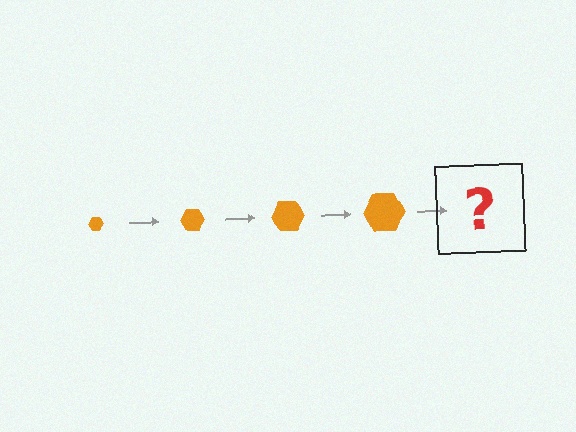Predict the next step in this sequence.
The next step is an orange hexagon, larger than the previous one.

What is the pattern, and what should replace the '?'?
The pattern is that the hexagon gets progressively larger each step. The '?' should be an orange hexagon, larger than the previous one.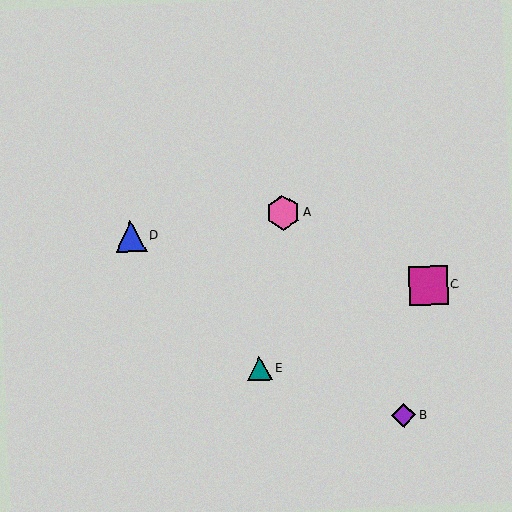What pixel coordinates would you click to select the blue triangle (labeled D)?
Click at (131, 236) to select the blue triangle D.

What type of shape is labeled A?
Shape A is a pink hexagon.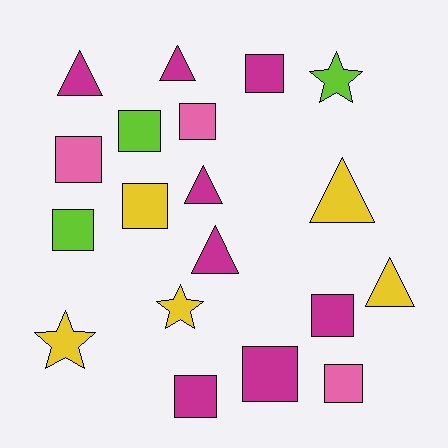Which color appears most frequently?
Magenta, with 8 objects.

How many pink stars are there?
There are no pink stars.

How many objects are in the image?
There are 19 objects.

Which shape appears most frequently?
Square, with 10 objects.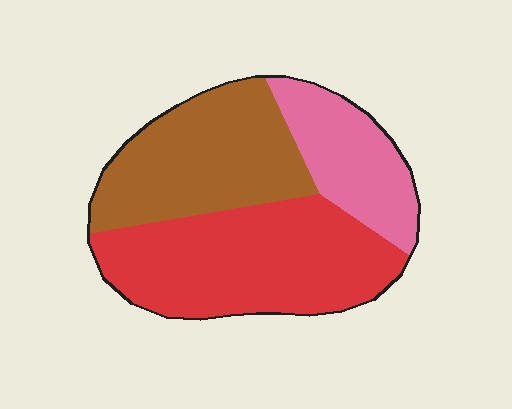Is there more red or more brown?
Red.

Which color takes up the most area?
Red, at roughly 45%.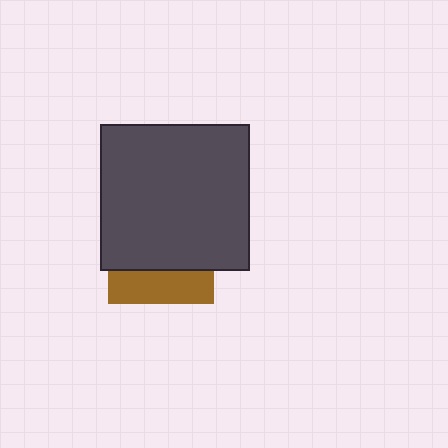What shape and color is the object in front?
The object in front is a dark gray rectangle.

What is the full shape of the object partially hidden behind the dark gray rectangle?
The partially hidden object is a brown square.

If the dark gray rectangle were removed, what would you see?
You would see the complete brown square.